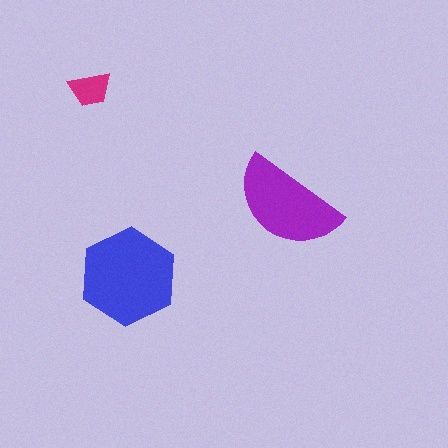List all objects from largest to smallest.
The blue hexagon, the purple semicircle, the magenta trapezoid.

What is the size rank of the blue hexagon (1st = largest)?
1st.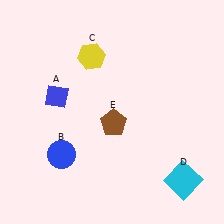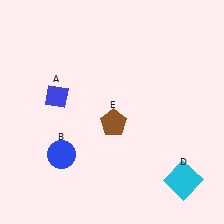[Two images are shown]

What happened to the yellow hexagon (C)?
The yellow hexagon (C) was removed in Image 2. It was in the top-left area of Image 1.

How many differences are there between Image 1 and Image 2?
There is 1 difference between the two images.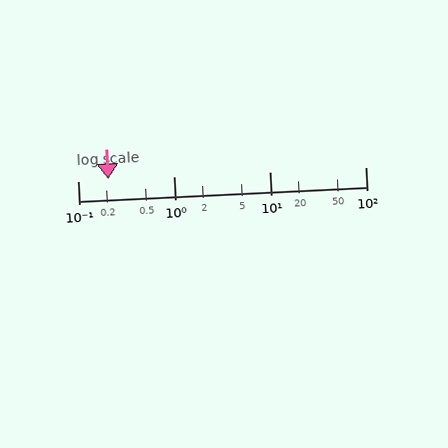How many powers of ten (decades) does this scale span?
The scale spans 3 decades, from 0.1 to 100.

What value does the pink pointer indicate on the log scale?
The pointer indicates approximately 0.21.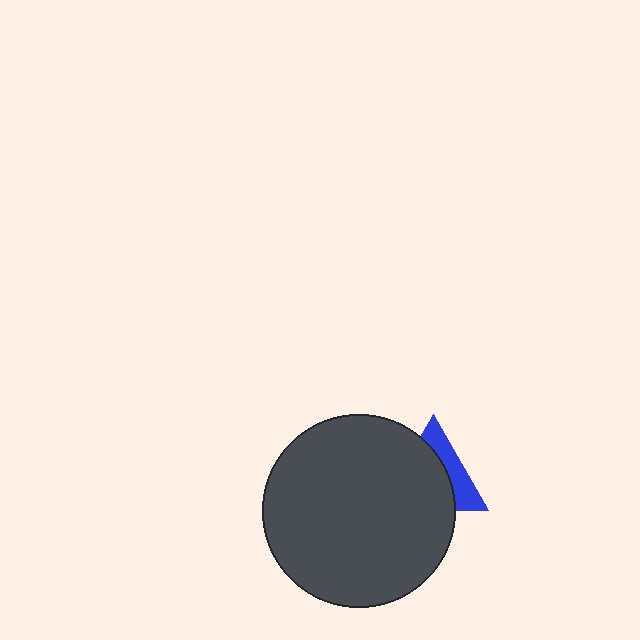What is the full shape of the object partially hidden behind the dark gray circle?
The partially hidden object is a blue triangle.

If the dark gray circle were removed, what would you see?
You would see the complete blue triangle.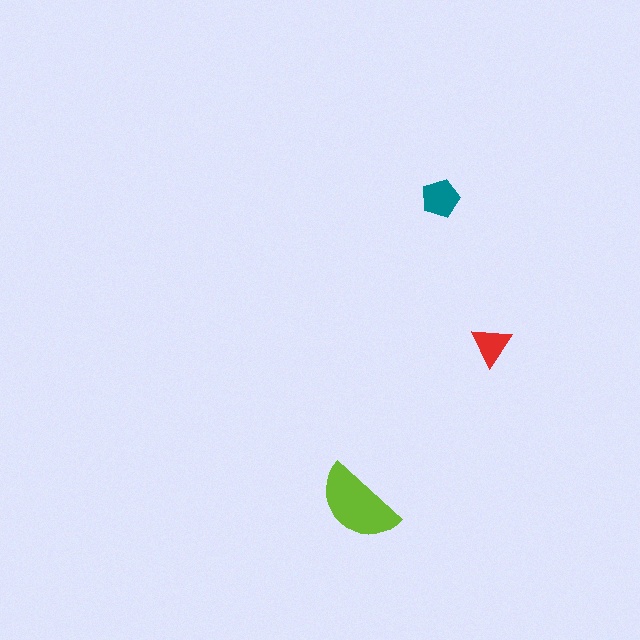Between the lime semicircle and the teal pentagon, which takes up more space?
The lime semicircle.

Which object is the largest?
The lime semicircle.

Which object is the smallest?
The red triangle.